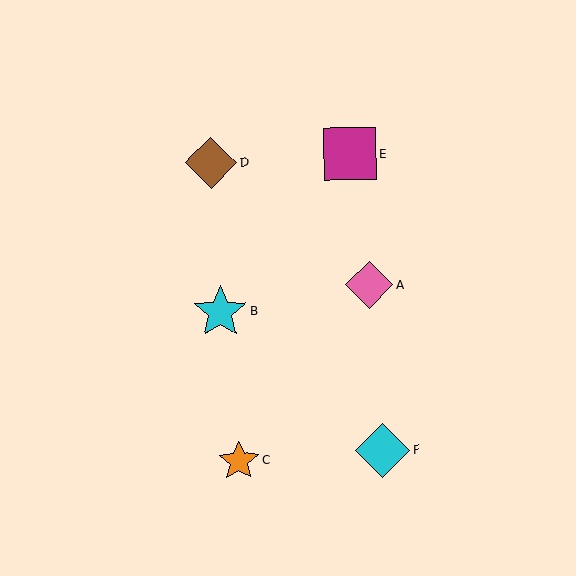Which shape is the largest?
The cyan diamond (labeled F) is the largest.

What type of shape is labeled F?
Shape F is a cyan diamond.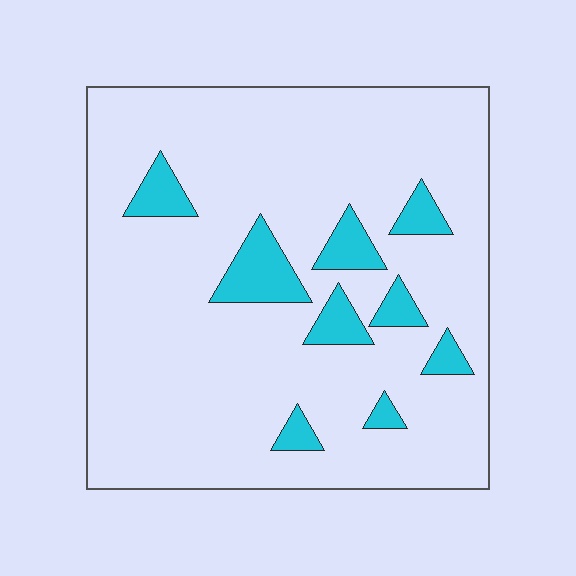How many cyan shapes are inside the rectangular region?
9.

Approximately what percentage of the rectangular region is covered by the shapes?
Approximately 10%.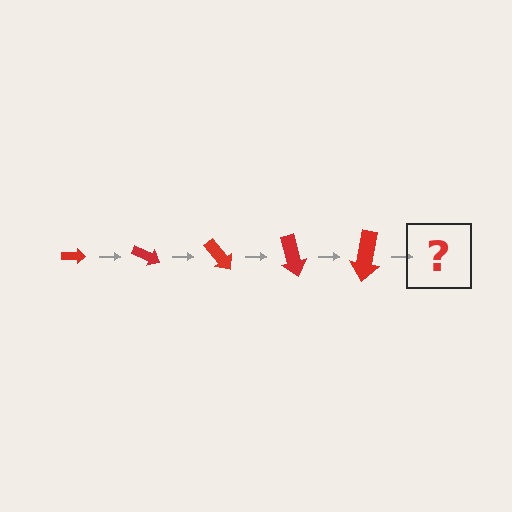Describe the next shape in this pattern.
It should be an arrow, larger than the previous one and rotated 125 degrees from the start.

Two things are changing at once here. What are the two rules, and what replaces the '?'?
The two rules are that the arrow grows larger each step and it rotates 25 degrees each step. The '?' should be an arrow, larger than the previous one and rotated 125 degrees from the start.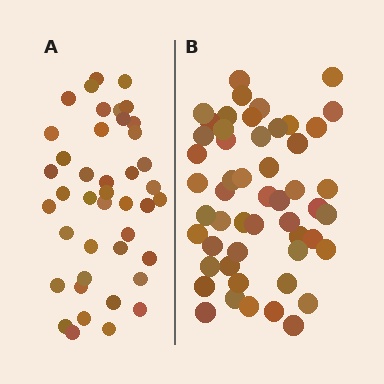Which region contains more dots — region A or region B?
Region B (the right region) has more dots.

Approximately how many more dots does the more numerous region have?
Region B has roughly 10 or so more dots than region A.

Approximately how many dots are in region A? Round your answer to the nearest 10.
About 40 dots. (The exact count is 42, which rounds to 40.)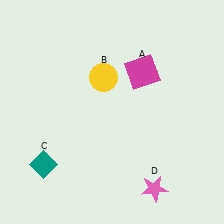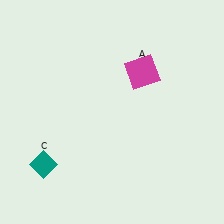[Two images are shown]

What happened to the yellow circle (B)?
The yellow circle (B) was removed in Image 2. It was in the top-left area of Image 1.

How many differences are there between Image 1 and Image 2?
There are 2 differences between the two images.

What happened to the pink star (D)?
The pink star (D) was removed in Image 2. It was in the bottom-right area of Image 1.